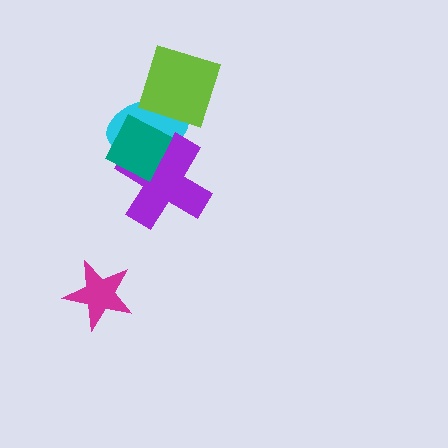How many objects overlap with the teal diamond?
3 objects overlap with the teal diamond.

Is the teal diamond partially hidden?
No, no other shape covers it.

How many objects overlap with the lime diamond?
2 objects overlap with the lime diamond.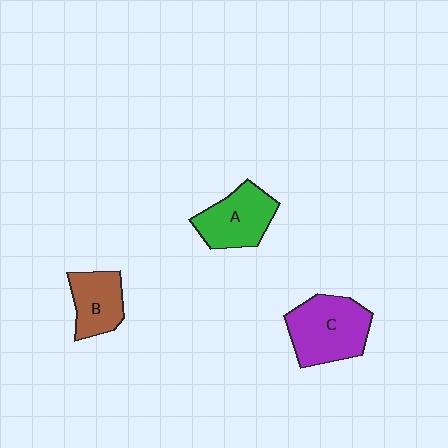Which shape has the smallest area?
Shape B (brown).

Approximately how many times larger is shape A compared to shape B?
Approximately 1.2 times.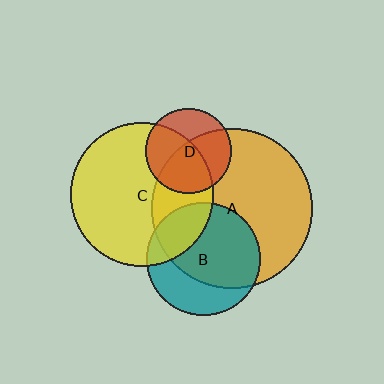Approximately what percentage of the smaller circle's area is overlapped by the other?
Approximately 25%.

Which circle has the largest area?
Circle A (orange).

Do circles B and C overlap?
Yes.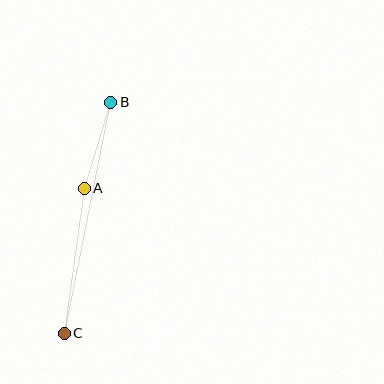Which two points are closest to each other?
Points A and B are closest to each other.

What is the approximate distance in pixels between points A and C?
The distance between A and C is approximately 147 pixels.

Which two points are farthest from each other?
Points B and C are farthest from each other.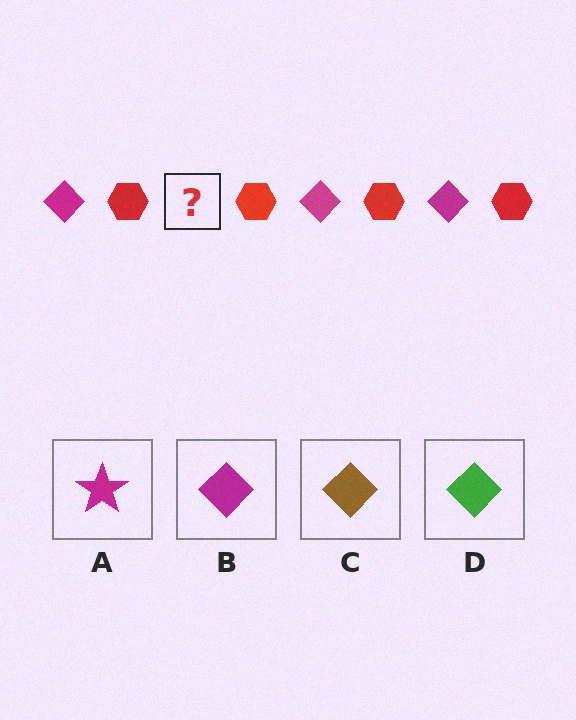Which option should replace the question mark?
Option B.